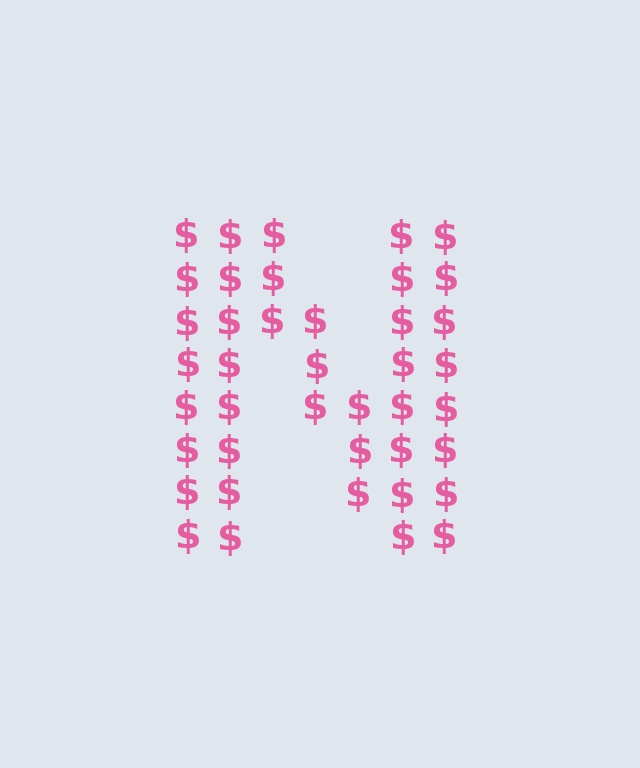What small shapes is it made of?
It is made of small dollar signs.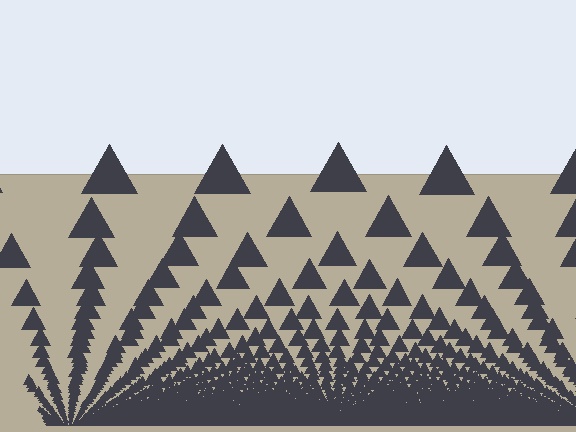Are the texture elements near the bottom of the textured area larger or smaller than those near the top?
Smaller. The gradient is inverted — elements near the bottom are smaller and denser.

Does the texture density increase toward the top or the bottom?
Density increases toward the bottom.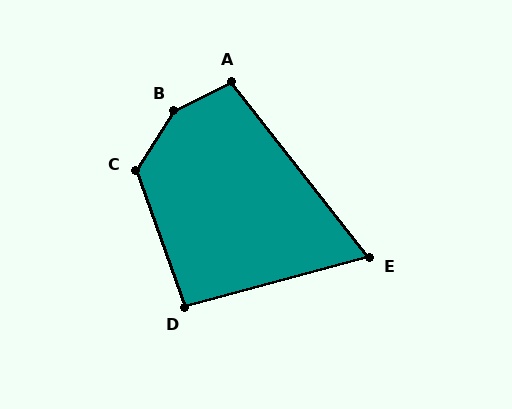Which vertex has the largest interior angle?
B, at approximately 148 degrees.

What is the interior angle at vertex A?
Approximately 102 degrees (obtuse).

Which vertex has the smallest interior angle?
E, at approximately 67 degrees.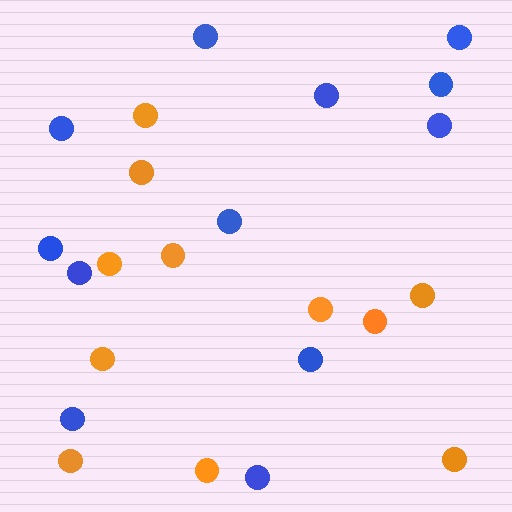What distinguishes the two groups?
There are 2 groups: one group of orange circles (11) and one group of blue circles (12).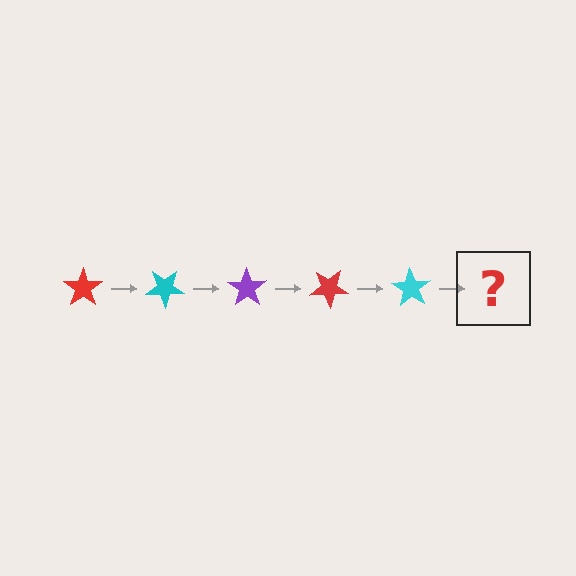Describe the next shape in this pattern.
It should be a purple star, rotated 175 degrees from the start.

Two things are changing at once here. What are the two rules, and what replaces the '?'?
The two rules are that it rotates 35 degrees each step and the color cycles through red, cyan, and purple. The '?' should be a purple star, rotated 175 degrees from the start.